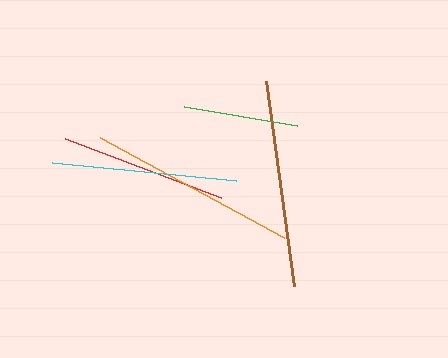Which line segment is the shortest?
The green line is the shortest at approximately 114 pixels.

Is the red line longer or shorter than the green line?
The red line is longer than the green line.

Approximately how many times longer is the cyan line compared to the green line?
The cyan line is approximately 1.6 times the length of the green line.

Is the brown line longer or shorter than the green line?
The brown line is longer than the green line.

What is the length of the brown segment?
The brown segment is approximately 207 pixels long.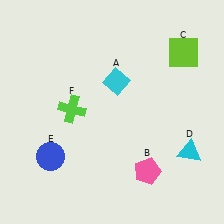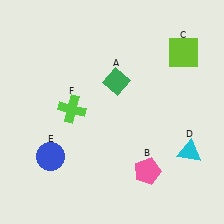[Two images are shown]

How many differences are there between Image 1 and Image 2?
There is 1 difference between the two images.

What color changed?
The diamond (A) changed from cyan in Image 1 to green in Image 2.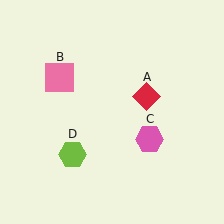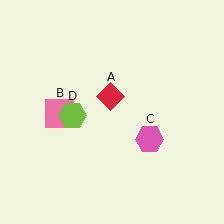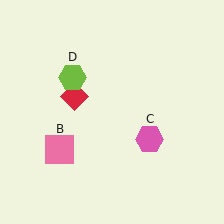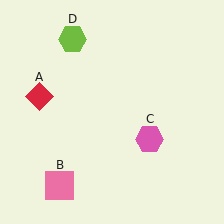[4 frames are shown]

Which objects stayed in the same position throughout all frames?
Pink hexagon (object C) remained stationary.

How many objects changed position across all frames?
3 objects changed position: red diamond (object A), pink square (object B), lime hexagon (object D).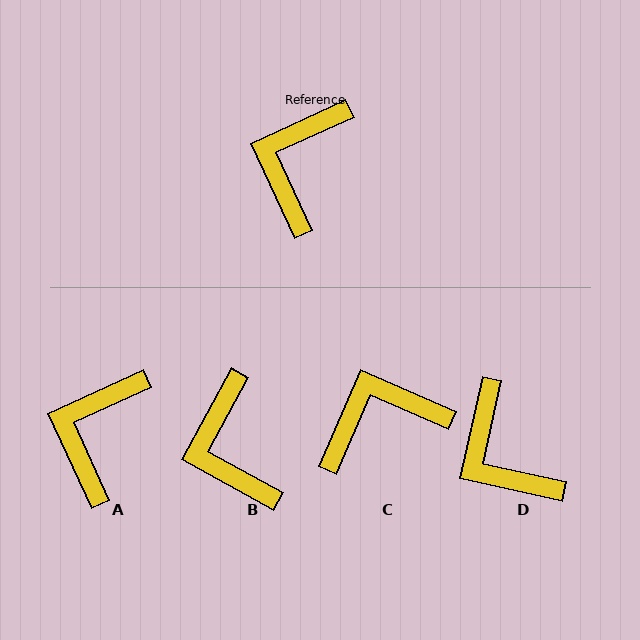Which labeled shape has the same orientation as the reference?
A.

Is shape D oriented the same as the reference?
No, it is off by about 53 degrees.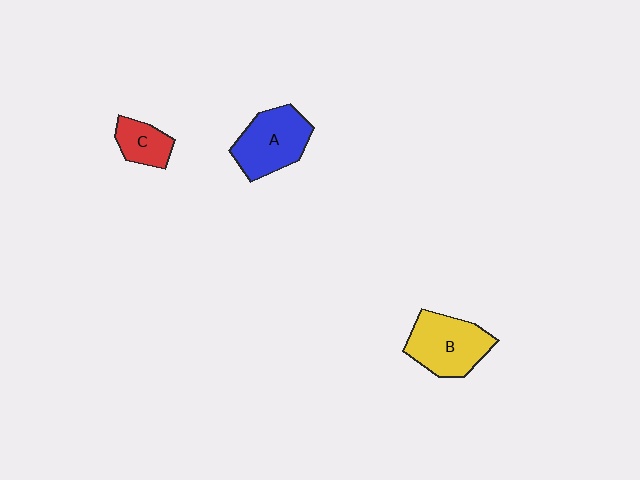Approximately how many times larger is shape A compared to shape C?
Approximately 1.9 times.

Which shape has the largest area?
Shape B (yellow).